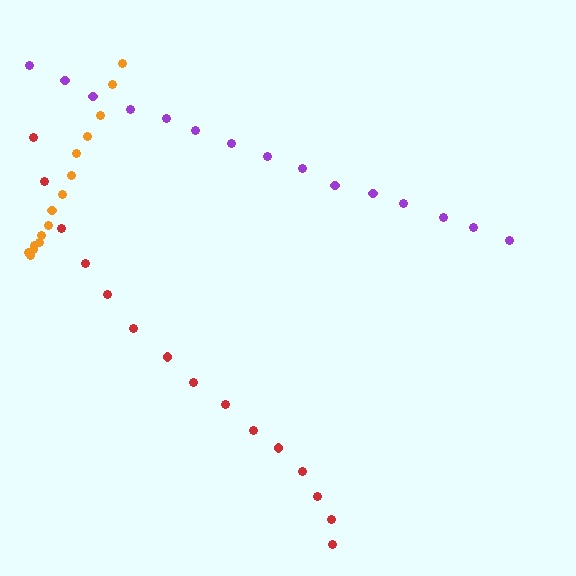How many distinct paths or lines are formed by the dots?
There are 3 distinct paths.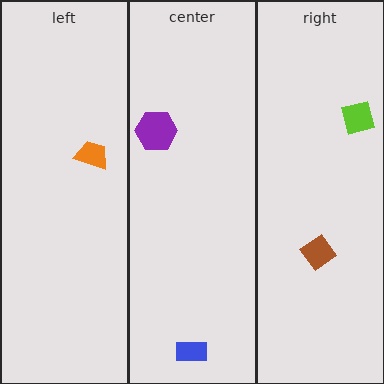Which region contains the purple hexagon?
The center region.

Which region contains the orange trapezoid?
The left region.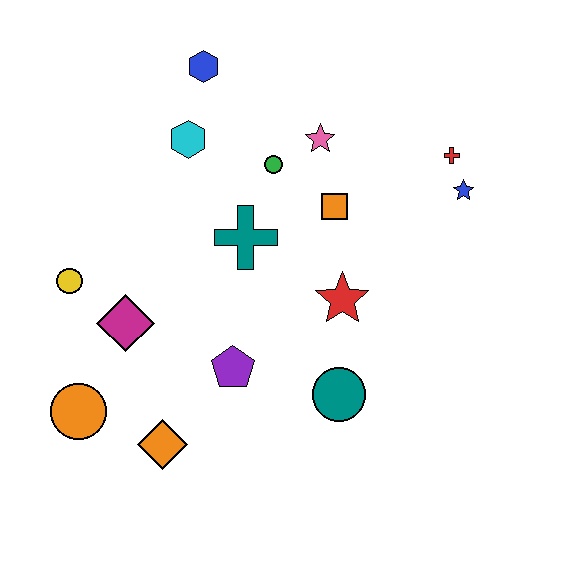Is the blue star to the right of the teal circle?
Yes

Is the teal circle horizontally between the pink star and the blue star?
Yes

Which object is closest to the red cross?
The blue star is closest to the red cross.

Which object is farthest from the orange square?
The orange circle is farthest from the orange square.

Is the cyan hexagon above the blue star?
Yes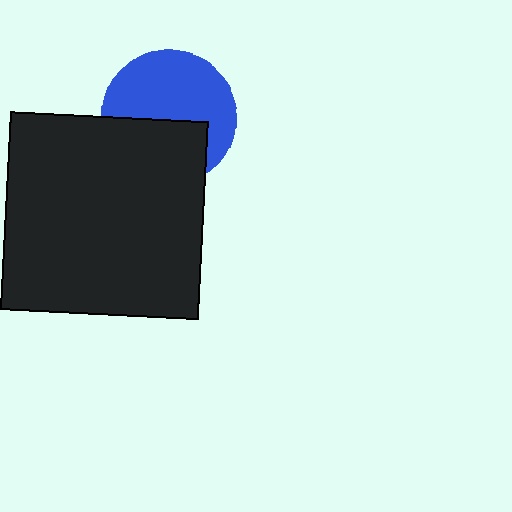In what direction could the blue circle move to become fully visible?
The blue circle could move up. That would shift it out from behind the black square entirely.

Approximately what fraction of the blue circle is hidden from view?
Roughly 41% of the blue circle is hidden behind the black square.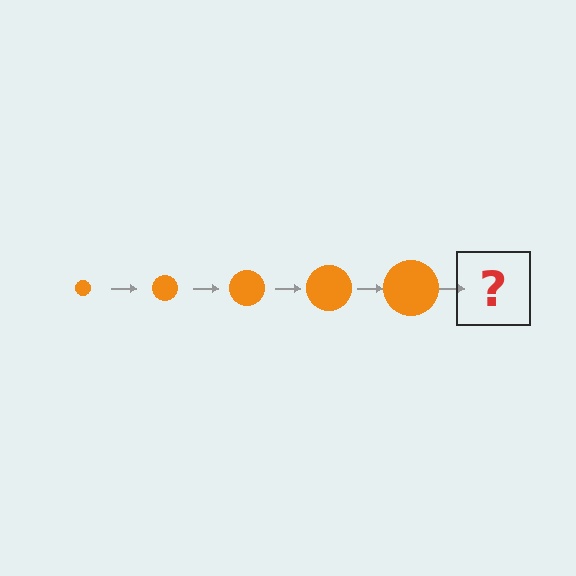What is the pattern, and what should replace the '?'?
The pattern is that the circle gets progressively larger each step. The '?' should be an orange circle, larger than the previous one.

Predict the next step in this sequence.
The next step is an orange circle, larger than the previous one.